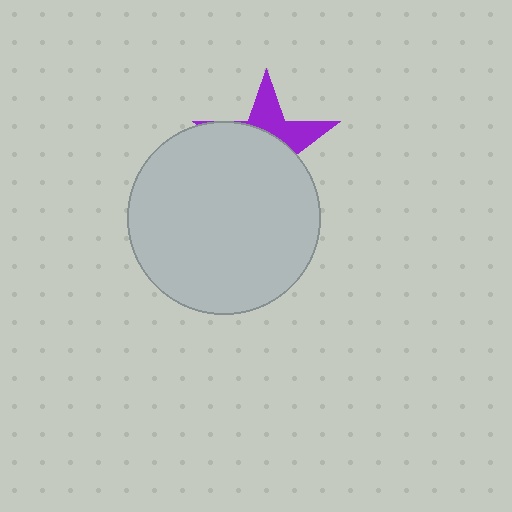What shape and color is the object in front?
The object in front is a light gray circle.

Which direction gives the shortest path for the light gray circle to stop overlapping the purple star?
Moving down gives the shortest separation.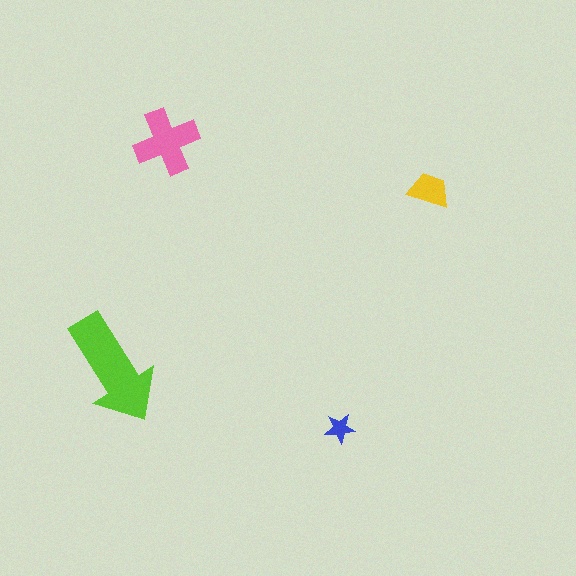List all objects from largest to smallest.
The lime arrow, the pink cross, the yellow trapezoid, the blue star.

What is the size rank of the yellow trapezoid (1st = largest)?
3rd.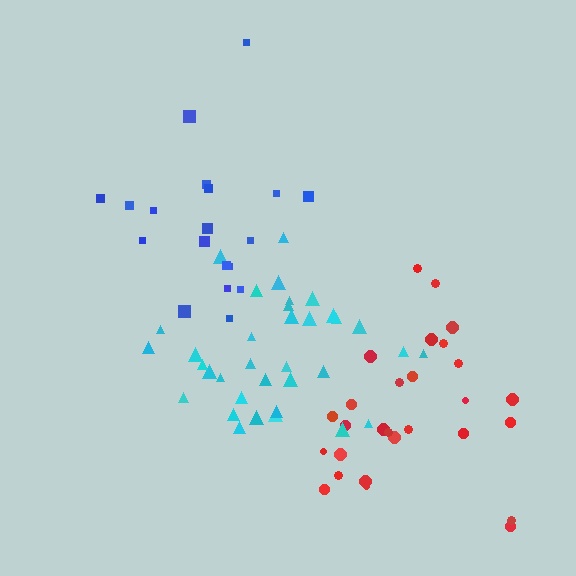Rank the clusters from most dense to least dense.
cyan, red, blue.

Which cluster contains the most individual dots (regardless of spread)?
Cyan (35).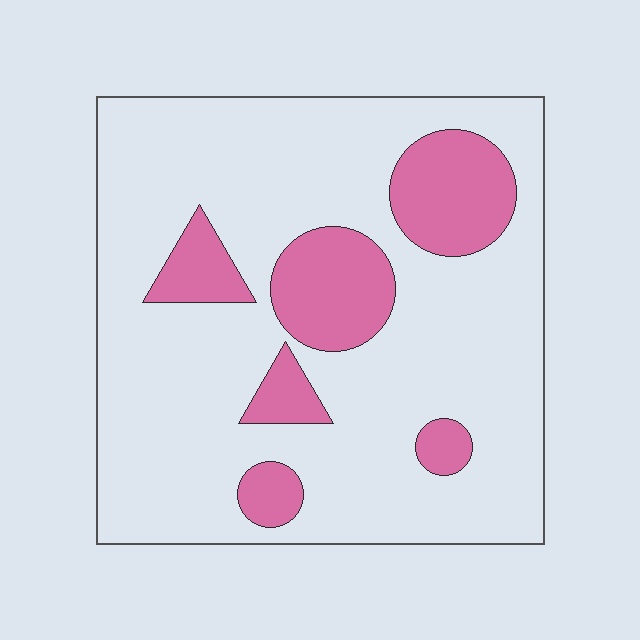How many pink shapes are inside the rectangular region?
6.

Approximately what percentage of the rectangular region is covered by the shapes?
Approximately 20%.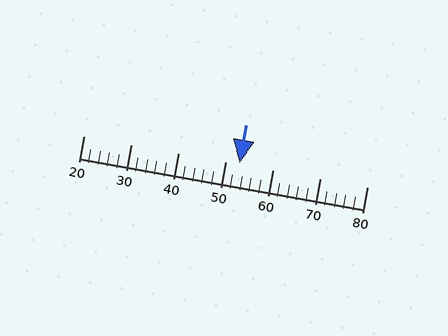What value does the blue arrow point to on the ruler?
The blue arrow points to approximately 53.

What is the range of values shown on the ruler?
The ruler shows values from 20 to 80.